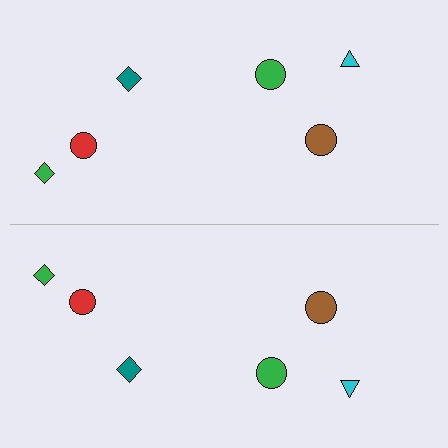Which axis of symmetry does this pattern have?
The pattern has a horizontal axis of symmetry running through the center of the image.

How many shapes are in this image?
There are 12 shapes in this image.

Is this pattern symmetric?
Yes, this pattern has bilateral (reflection) symmetry.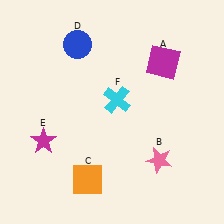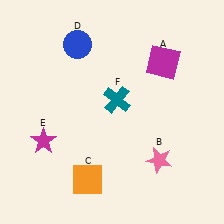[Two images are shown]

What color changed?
The cross (F) changed from cyan in Image 1 to teal in Image 2.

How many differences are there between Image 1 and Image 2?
There is 1 difference between the two images.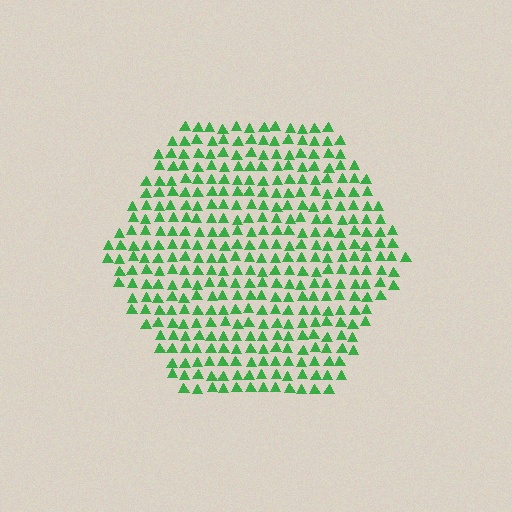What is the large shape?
The large shape is a hexagon.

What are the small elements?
The small elements are triangles.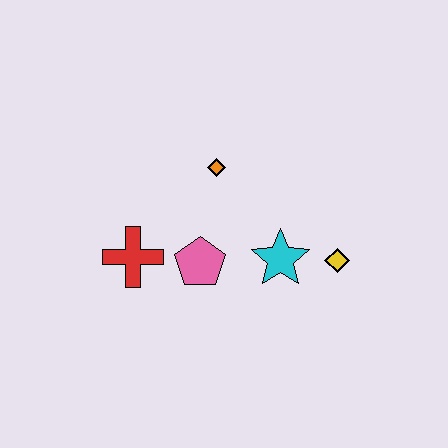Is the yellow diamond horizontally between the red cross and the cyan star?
No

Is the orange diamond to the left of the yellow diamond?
Yes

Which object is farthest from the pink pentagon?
The yellow diamond is farthest from the pink pentagon.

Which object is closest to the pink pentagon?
The red cross is closest to the pink pentagon.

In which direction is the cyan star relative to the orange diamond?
The cyan star is below the orange diamond.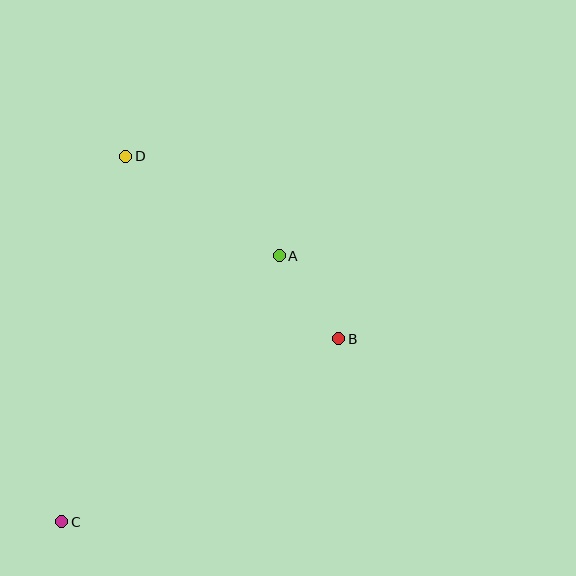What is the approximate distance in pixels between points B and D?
The distance between B and D is approximately 280 pixels.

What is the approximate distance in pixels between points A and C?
The distance between A and C is approximately 344 pixels.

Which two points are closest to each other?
Points A and B are closest to each other.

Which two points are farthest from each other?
Points C and D are farthest from each other.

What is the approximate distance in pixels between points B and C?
The distance between B and C is approximately 332 pixels.